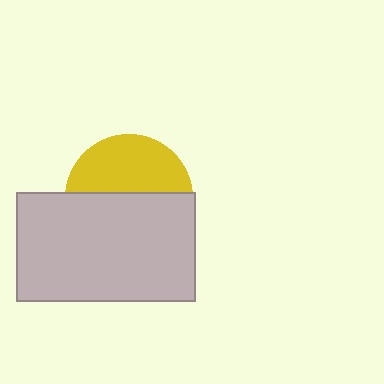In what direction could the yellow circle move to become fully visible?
The yellow circle could move up. That would shift it out from behind the light gray rectangle entirely.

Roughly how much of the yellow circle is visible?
A small part of it is visible (roughly 44%).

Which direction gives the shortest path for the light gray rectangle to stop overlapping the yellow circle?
Moving down gives the shortest separation.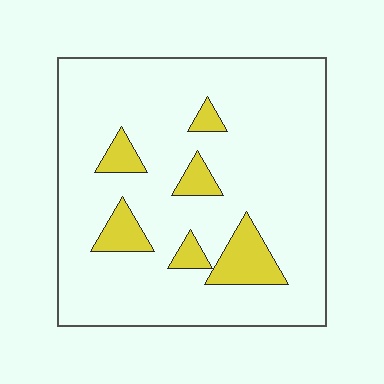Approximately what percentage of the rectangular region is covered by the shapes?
Approximately 15%.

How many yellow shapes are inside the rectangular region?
6.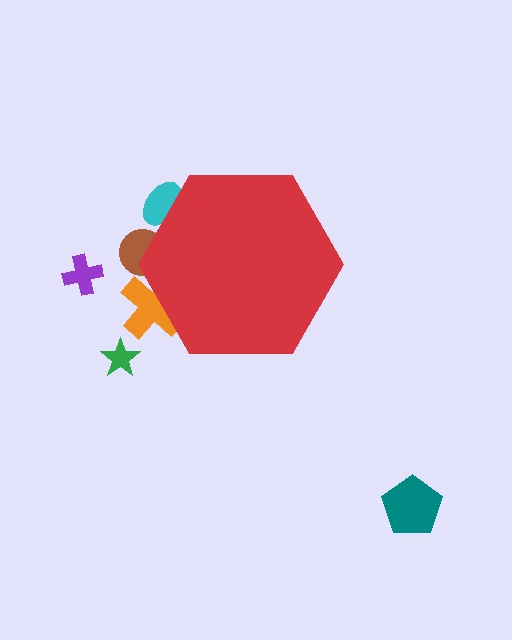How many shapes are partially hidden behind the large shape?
3 shapes are partially hidden.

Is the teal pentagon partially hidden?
No, the teal pentagon is fully visible.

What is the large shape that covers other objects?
A red hexagon.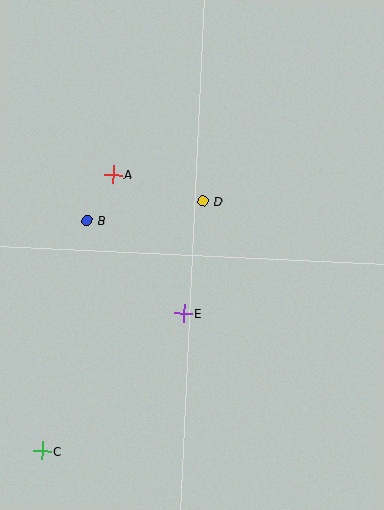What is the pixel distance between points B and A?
The distance between B and A is 52 pixels.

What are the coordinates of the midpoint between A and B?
The midpoint between A and B is at (100, 197).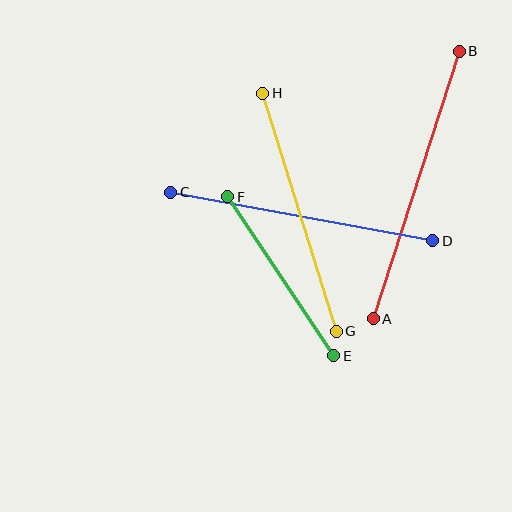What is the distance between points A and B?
The distance is approximately 281 pixels.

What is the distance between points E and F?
The distance is approximately 191 pixels.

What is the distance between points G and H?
The distance is approximately 249 pixels.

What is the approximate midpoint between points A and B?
The midpoint is at approximately (416, 185) pixels.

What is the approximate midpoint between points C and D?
The midpoint is at approximately (302, 216) pixels.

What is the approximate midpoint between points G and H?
The midpoint is at approximately (299, 212) pixels.